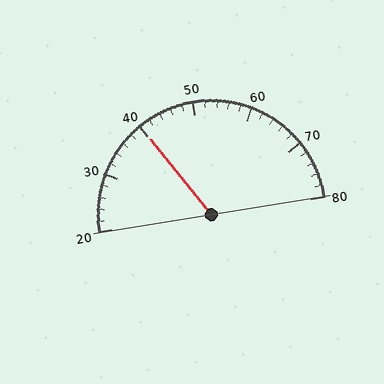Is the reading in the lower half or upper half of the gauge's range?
The reading is in the lower half of the range (20 to 80).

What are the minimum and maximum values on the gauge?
The gauge ranges from 20 to 80.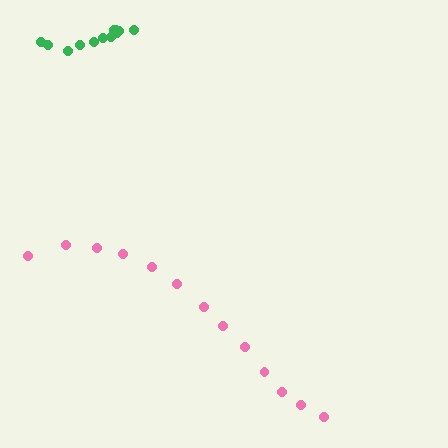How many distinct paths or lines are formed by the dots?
There are 2 distinct paths.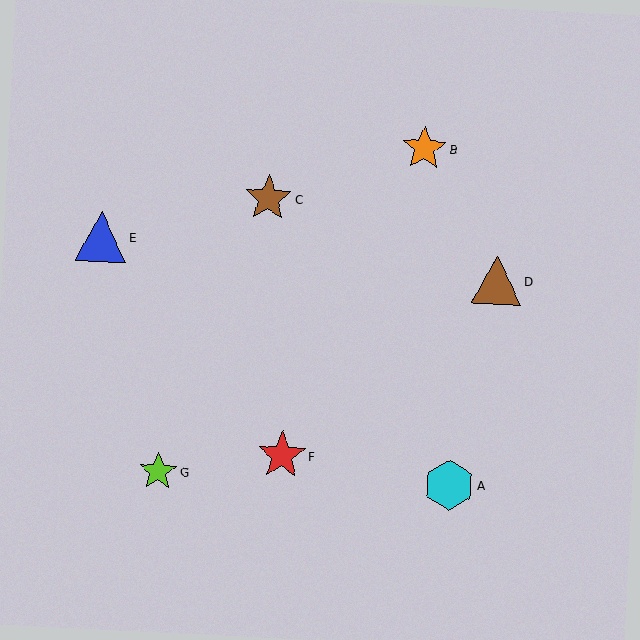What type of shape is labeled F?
Shape F is a red star.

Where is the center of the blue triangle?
The center of the blue triangle is at (101, 237).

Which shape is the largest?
The cyan hexagon (labeled A) is the largest.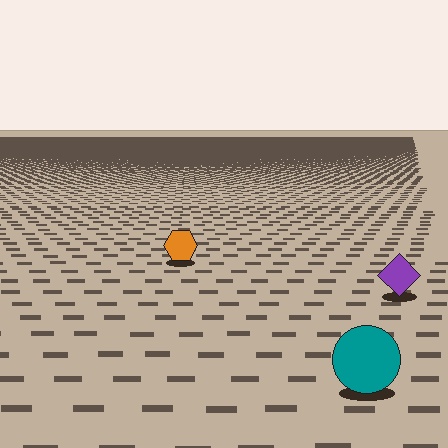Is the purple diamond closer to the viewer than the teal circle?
No. The teal circle is closer — you can tell from the texture gradient: the ground texture is coarser near it.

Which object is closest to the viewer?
The teal circle is closest. The texture marks near it are larger and more spread out.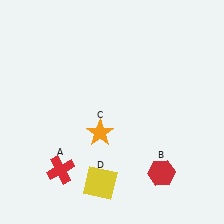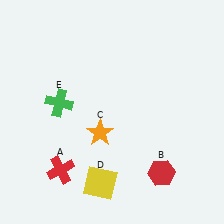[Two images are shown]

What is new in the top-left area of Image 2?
A green cross (E) was added in the top-left area of Image 2.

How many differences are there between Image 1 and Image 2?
There is 1 difference between the two images.